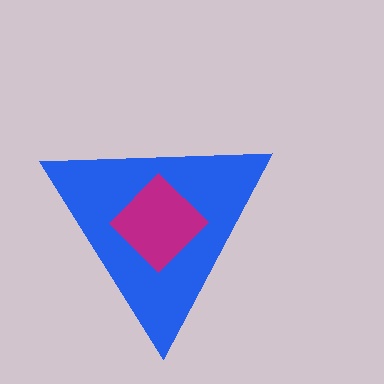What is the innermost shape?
The magenta diamond.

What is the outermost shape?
The blue triangle.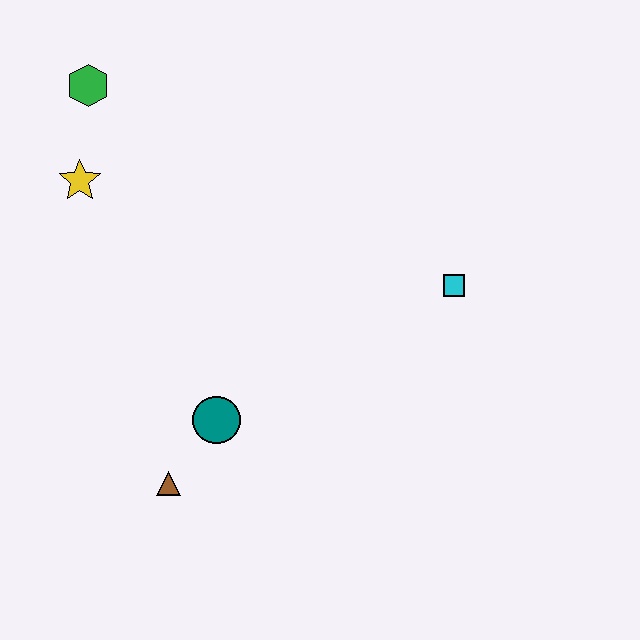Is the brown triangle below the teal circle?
Yes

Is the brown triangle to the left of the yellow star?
No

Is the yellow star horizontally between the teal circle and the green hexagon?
No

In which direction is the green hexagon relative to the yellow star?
The green hexagon is above the yellow star.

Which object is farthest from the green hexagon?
The cyan square is farthest from the green hexagon.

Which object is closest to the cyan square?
The teal circle is closest to the cyan square.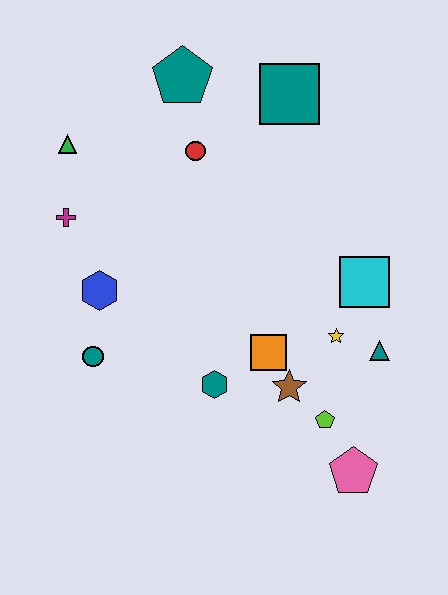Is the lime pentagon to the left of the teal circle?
No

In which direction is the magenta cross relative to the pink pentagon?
The magenta cross is to the left of the pink pentagon.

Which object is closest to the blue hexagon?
The teal circle is closest to the blue hexagon.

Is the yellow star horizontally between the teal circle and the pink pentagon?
Yes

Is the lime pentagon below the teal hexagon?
Yes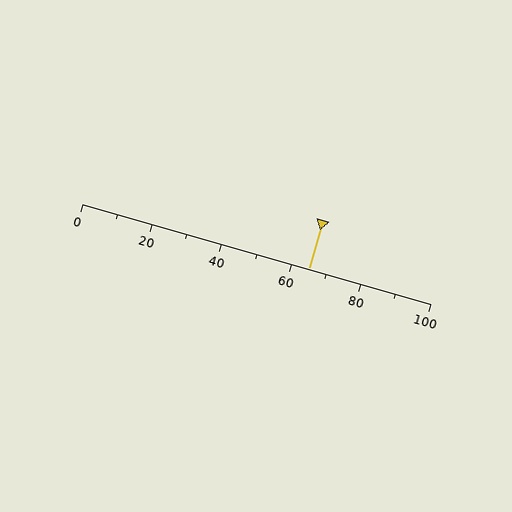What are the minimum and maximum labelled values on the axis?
The axis runs from 0 to 100.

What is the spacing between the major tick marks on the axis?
The major ticks are spaced 20 apart.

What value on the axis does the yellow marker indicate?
The marker indicates approximately 65.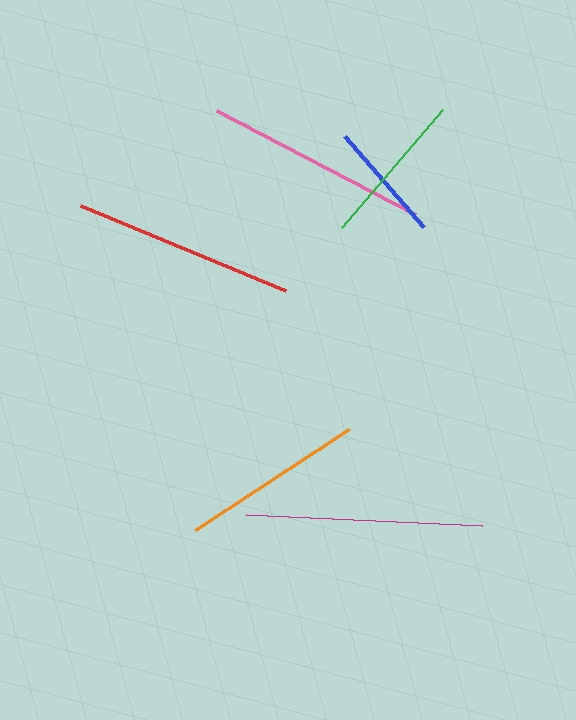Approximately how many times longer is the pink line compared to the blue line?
The pink line is approximately 1.9 times the length of the blue line.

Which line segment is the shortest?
The blue line is the shortest at approximately 121 pixels.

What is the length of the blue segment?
The blue segment is approximately 121 pixels long.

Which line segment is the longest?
The magenta line is the longest at approximately 237 pixels.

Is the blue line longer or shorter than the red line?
The red line is longer than the blue line.